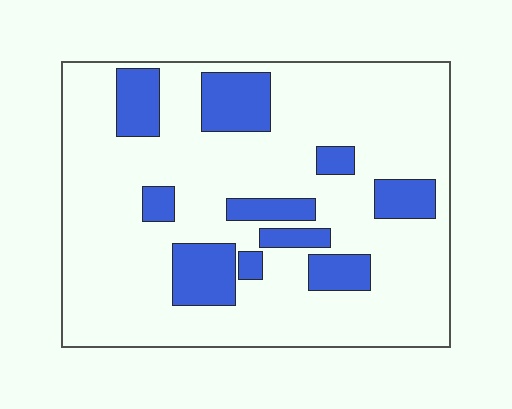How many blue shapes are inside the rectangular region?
10.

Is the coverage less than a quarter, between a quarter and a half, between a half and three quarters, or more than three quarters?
Less than a quarter.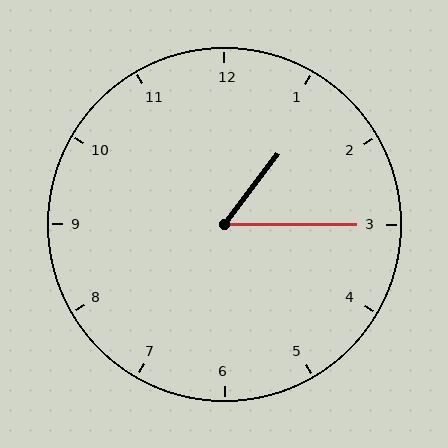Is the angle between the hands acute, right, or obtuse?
It is acute.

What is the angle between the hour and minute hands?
Approximately 52 degrees.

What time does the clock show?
1:15.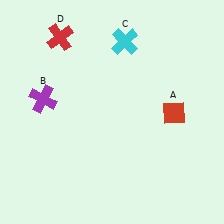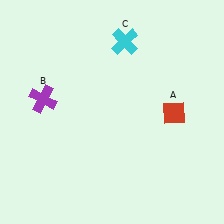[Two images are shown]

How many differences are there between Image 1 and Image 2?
There is 1 difference between the two images.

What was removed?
The red cross (D) was removed in Image 2.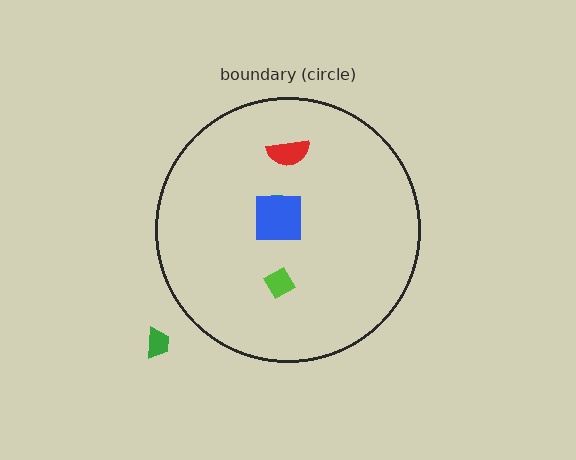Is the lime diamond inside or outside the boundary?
Inside.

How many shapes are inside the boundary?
4 inside, 1 outside.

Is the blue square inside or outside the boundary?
Inside.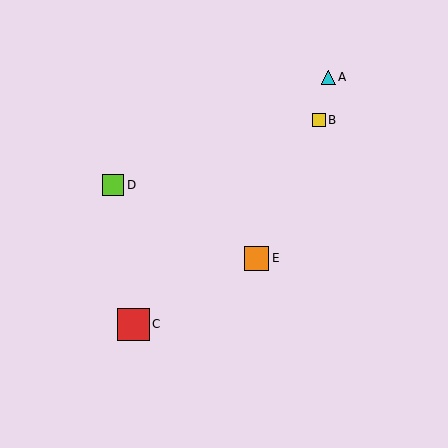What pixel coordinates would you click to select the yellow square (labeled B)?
Click at (319, 120) to select the yellow square B.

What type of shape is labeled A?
Shape A is a cyan triangle.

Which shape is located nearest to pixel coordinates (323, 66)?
The cyan triangle (labeled A) at (328, 77) is nearest to that location.